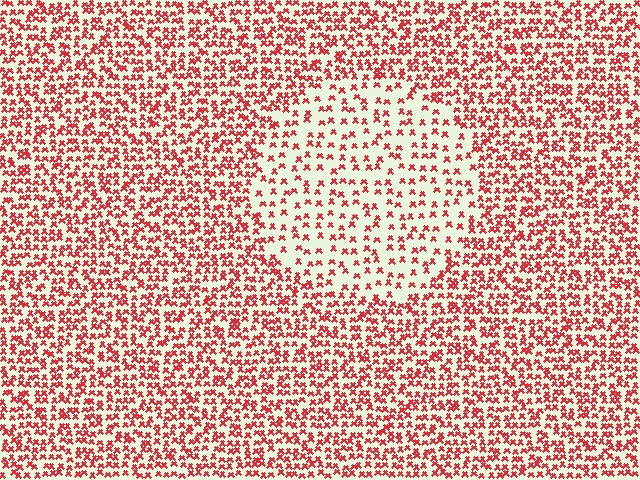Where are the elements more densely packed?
The elements are more densely packed outside the circle boundary.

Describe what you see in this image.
The image contains small red elements arranged at two different densities. A circle-shaped region is visible where the elements are less densely packed than the surrounding area.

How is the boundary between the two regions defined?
The boundary is defined by a change in element density (approximately 2.1x ratio). All elements are the same color, size, and shape.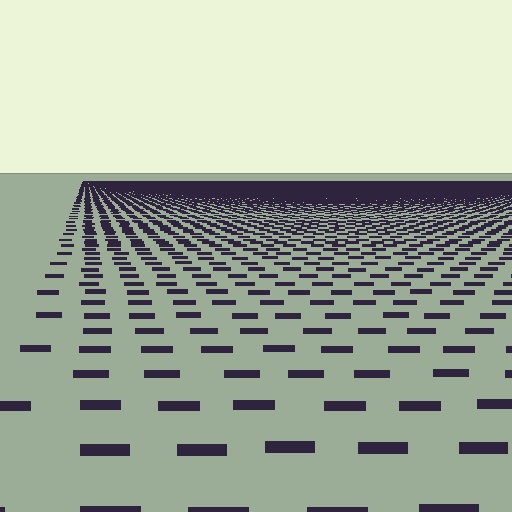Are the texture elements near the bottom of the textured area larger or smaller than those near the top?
Larger. Near the bottom, elements are closer to the viewer and appear at a bigger on-screen size.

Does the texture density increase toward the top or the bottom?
Density increases toward the top.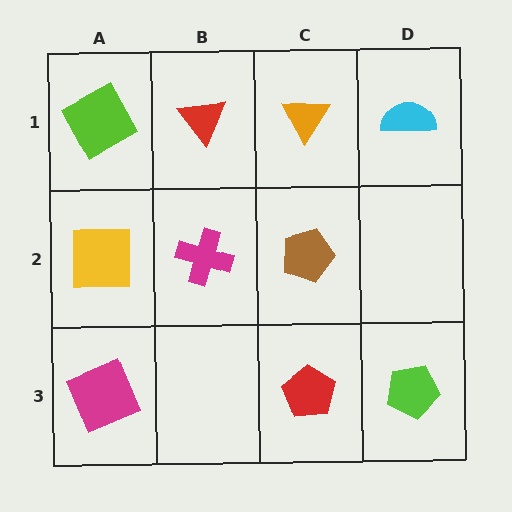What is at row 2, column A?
A yellow square.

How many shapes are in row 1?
4 shapes.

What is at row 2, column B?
A magenta cross.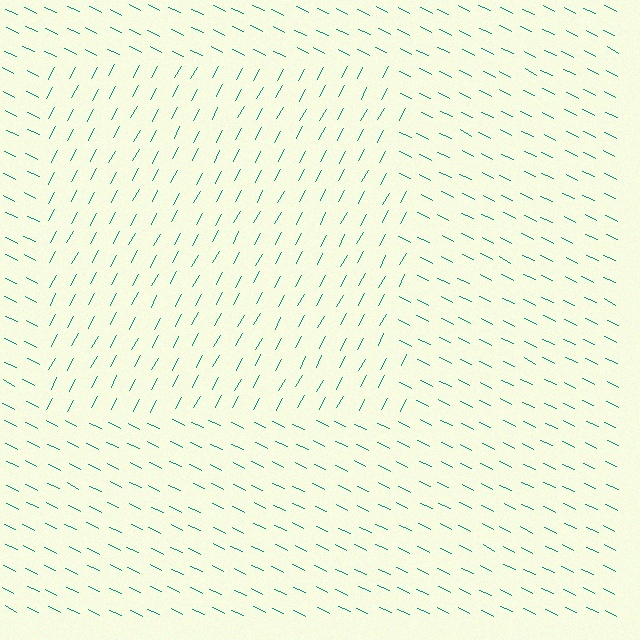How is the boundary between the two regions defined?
The boundary is defined purely by a change in line orientation (approximately 88 degrees difference). All lines are the same color and thickness.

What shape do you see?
I see a rectangle.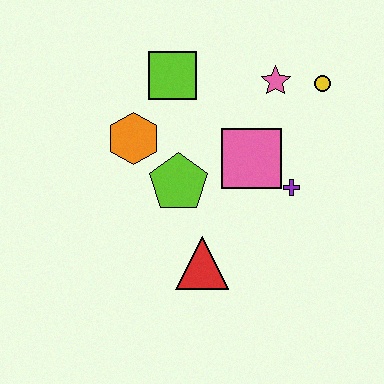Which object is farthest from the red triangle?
The yellow circle is farthest from the red triangle.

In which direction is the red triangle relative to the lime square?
The red triangle is below the lime square.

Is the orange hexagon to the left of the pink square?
Yes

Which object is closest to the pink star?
The yellow circle is closest to the pink star.